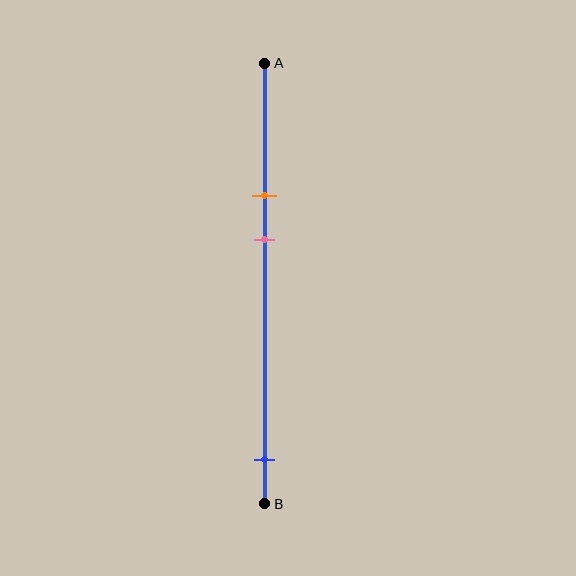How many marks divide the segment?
There are 3 marks dividing the segment.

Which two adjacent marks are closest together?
The orange and pink marks are the closest adjacent pair.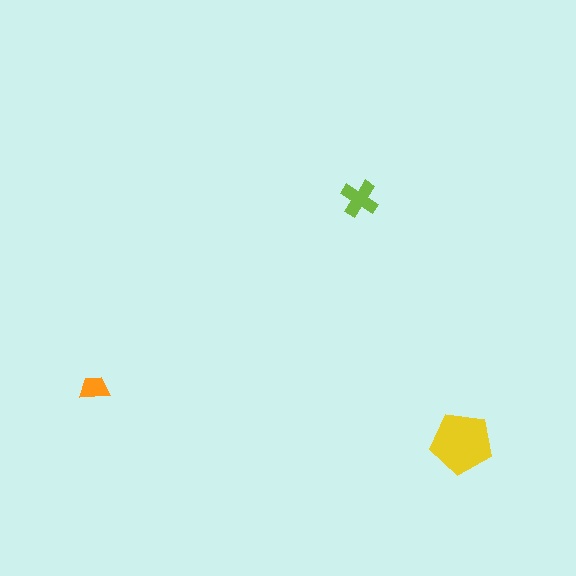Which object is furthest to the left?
The orange trapezoid is leftmost.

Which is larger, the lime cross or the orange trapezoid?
The lime cross.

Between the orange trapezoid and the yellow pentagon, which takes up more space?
The yellow pentagon.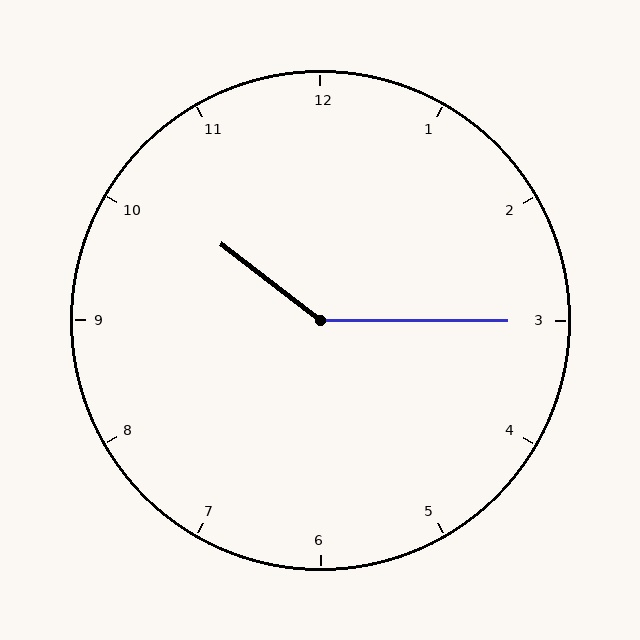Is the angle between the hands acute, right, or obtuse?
It is obtuse.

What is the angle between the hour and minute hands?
Approximately 142 degrees.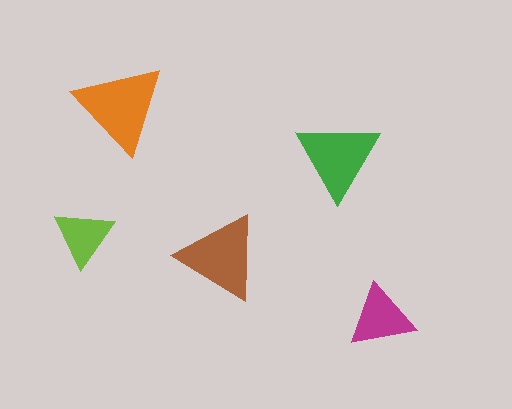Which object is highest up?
The orange triangle is topmost.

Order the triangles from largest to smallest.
the orange one, the brown one, the green one, the magenta one, the lime one.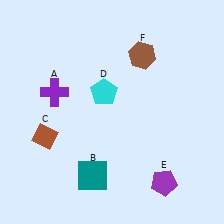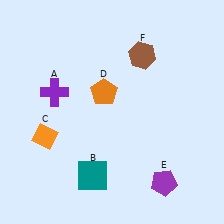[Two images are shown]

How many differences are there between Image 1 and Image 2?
There are 2 differences between the two images.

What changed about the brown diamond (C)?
In Image 1, C is brown. In Image 2, it changed to orange.